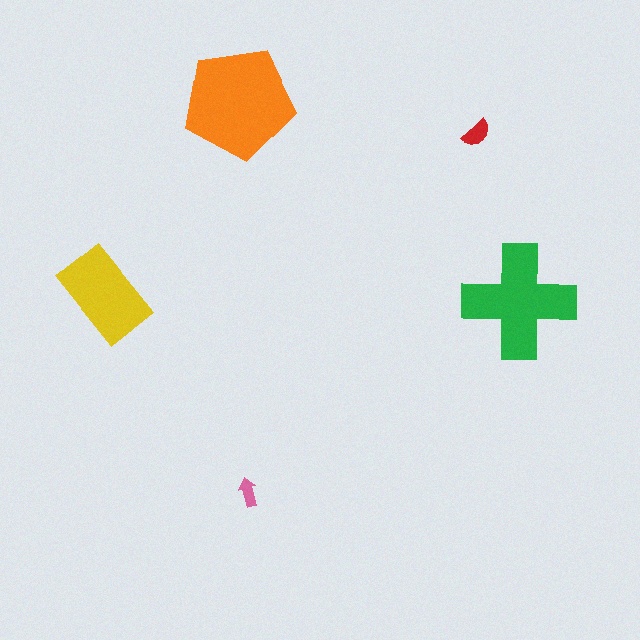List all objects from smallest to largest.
The pink arrow, the red semicircle, the yellow rectangle, the green cross, the orange pentagon.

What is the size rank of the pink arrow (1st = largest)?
5th.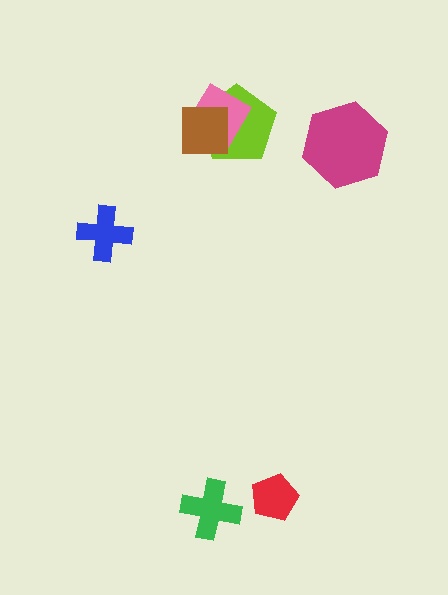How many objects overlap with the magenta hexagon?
0 objects overlap with the magenta hexagon.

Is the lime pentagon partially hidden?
Yes, it is partially covered by another shape.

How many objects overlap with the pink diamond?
2 objects overlap with the pink diamond.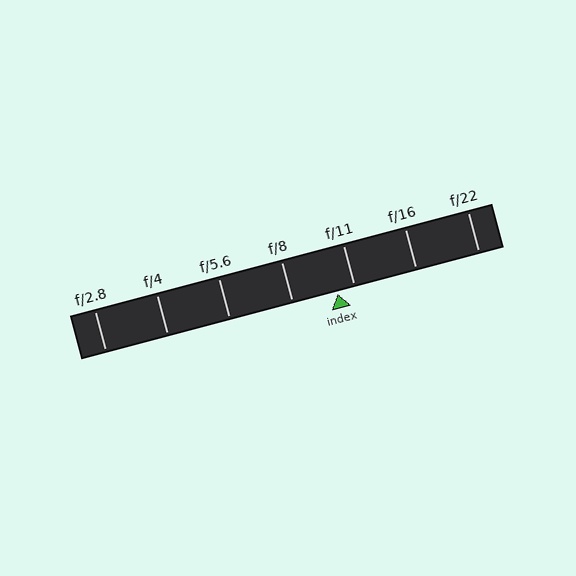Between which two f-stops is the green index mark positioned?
The index mark is between f/8 and f/11.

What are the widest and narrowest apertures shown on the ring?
The widest aperture shown is f/2.8 and the narrowest is f/22.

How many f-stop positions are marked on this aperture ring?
There are 7 f-stop positions marked.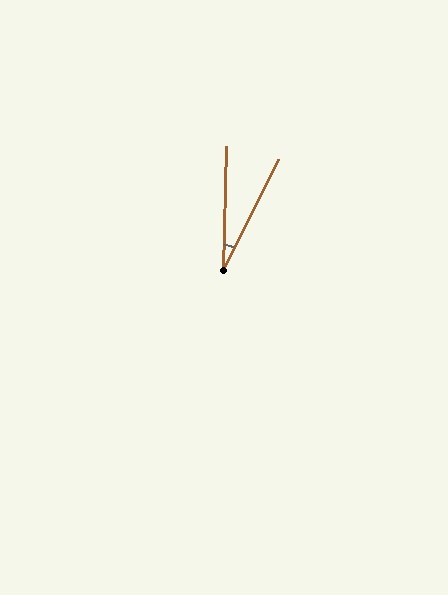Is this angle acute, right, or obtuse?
It is acute.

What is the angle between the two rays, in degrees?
Approximately 25 degrees.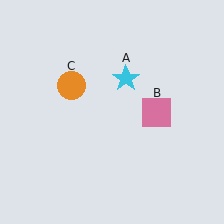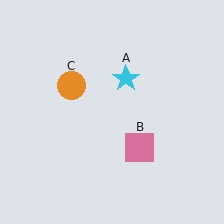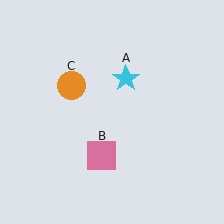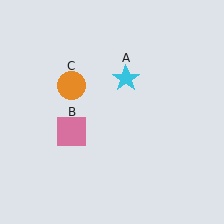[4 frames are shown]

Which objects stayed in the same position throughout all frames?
Cyan star (object A) and orange circle (object C) remained stationary.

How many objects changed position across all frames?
1 object changed position: pink square (object B).